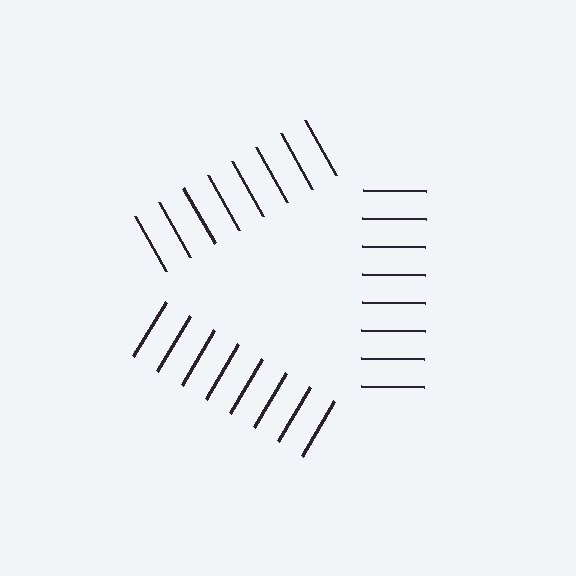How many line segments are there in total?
24 — 8 along each of the 3 edges.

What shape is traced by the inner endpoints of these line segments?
An illusory triangle — the line segments terminate on its edges but no continuous stroke is drawn.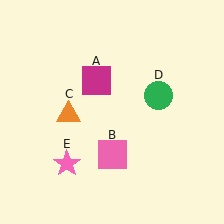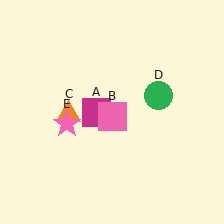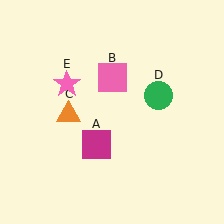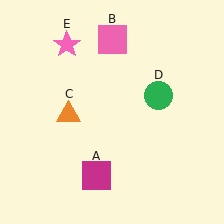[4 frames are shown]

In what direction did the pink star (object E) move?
The pink star (object E) moved up.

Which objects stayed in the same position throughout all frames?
Orange triangle (object C) and green circle (object D) remained stationary.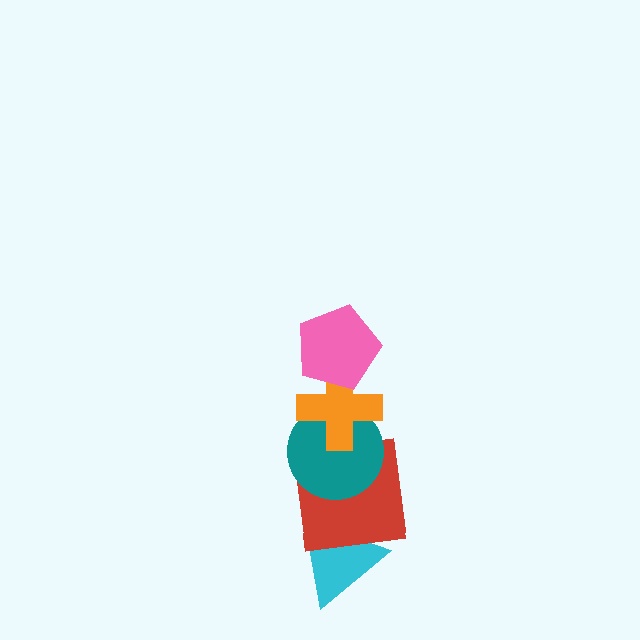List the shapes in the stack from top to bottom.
From top to bottom: the pink pentagon, the orange cross, the teal circle, the red square, the cyan triangle.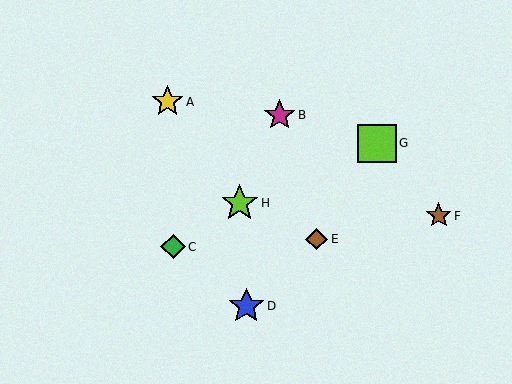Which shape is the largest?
The lime square (labeled G) is the largest.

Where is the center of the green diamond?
The center of the green diamond is at (173, 247).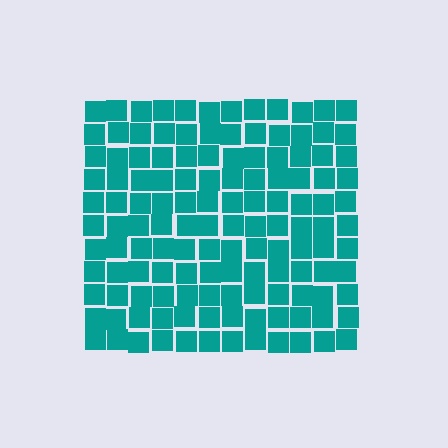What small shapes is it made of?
It is made of small squares.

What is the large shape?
The large shape is a square.